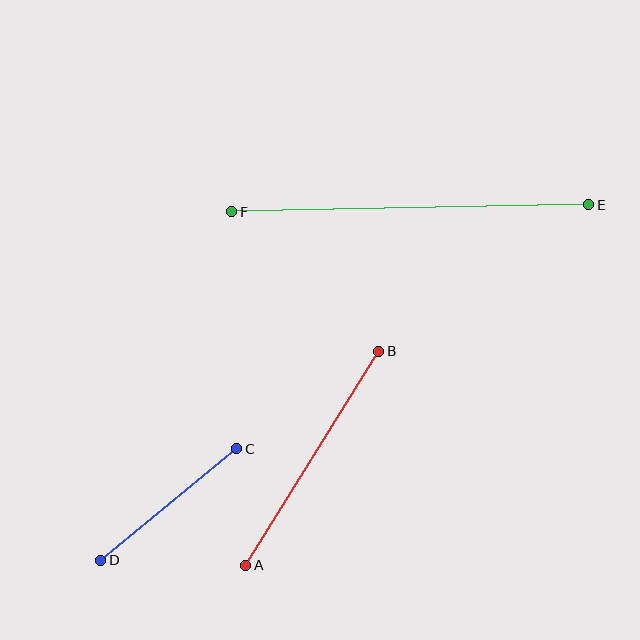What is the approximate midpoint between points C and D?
The midpoint is at approximately (169, 504) pixels.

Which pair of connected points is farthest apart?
Points E and F are farthest apart.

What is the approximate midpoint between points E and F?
The midpoint is at approximately (410, 208) pixels.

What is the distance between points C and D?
The distance is approximately 176 pixels.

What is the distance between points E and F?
The distance is approximately 357 pixels.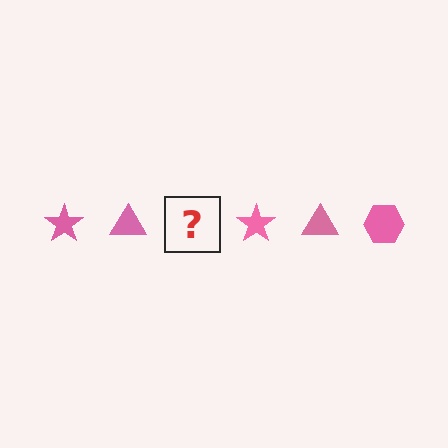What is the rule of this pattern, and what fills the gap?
The rule is that the pattern cycles through star, triangle, hexagon shapes in pink. The gap should be filled with a pink hexagon.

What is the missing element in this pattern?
The missing element is a pink hexagon.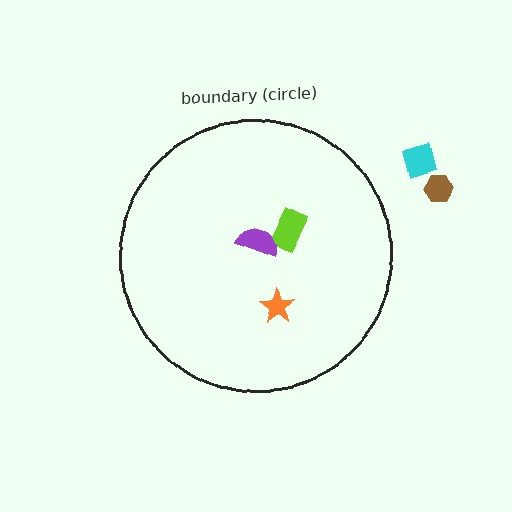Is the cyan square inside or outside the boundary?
Outside.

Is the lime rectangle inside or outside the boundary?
Inside.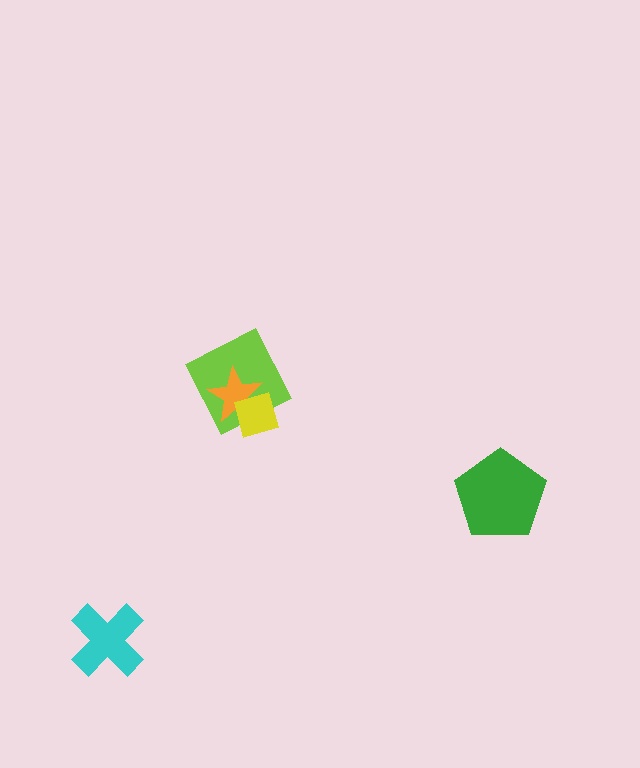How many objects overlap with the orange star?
2 objects overlap with the orange star.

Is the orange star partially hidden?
Yes, it is partially covered by another shape.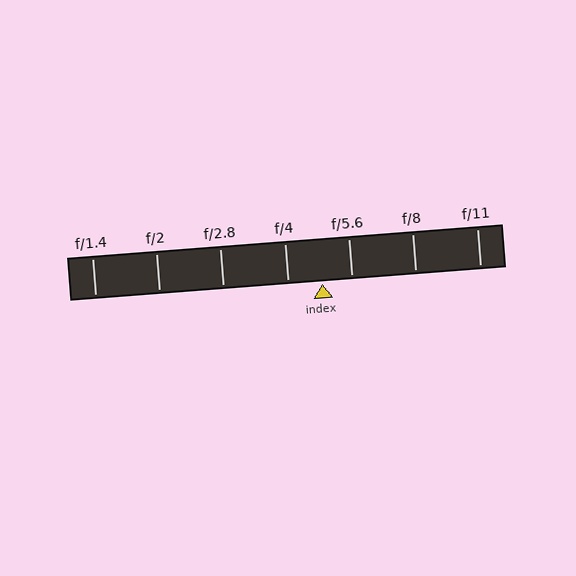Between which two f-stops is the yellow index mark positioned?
The index mark is between f/4 and f/5.6.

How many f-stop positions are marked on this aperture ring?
There are 7 f-stop positions marked.